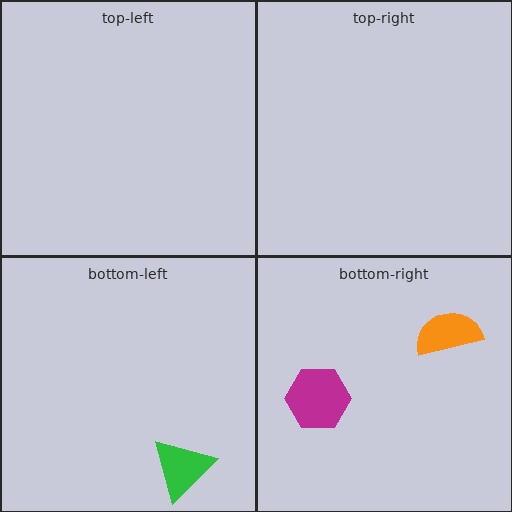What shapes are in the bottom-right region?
The magenta hexagon, the orange semicircle.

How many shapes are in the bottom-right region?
2.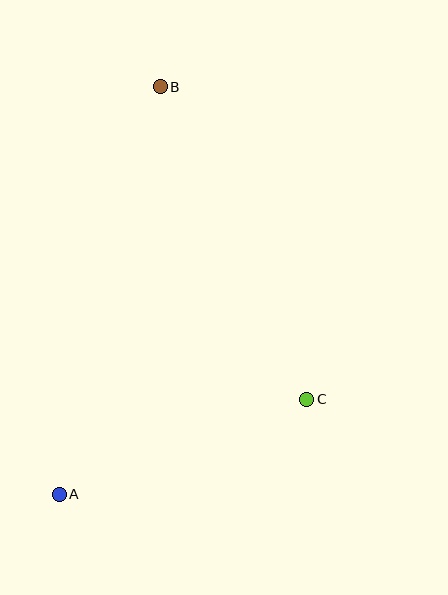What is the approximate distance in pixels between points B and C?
The distance between B and C is approximately 345 pixels.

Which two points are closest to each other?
Points A and C are closest to each other.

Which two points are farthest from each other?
Points A and B are farthest from each other.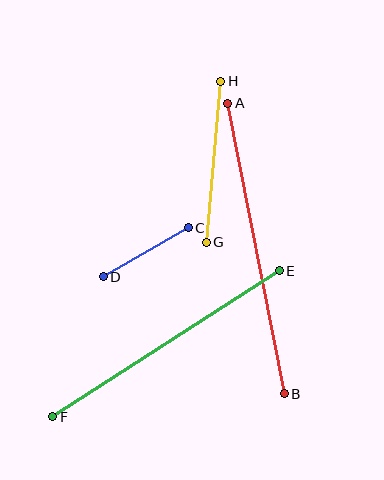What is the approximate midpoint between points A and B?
The midpoint is at approximately (256, 248) pixels.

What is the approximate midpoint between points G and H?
The midpoint is at approximately (214, 162) pixels.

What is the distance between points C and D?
The distance is approximately 98 pixels.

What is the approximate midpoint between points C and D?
The midpoint is at approximately (146, 252) pixels.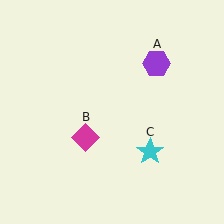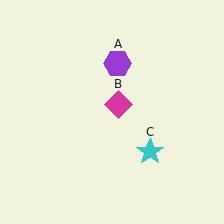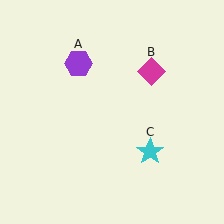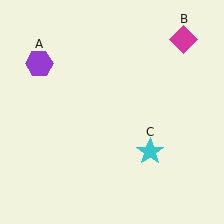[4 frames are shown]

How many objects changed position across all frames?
2 objects changed position: purple hexagon (object A), magenta diamond (object B).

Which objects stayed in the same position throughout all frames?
Cyan star (object C) remained stationary.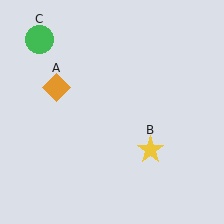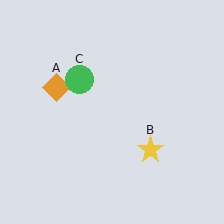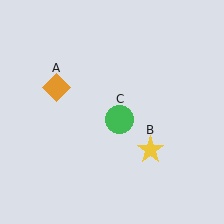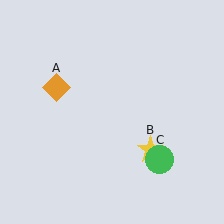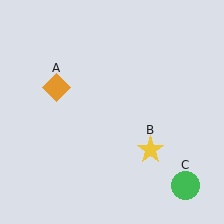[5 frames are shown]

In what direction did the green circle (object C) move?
The green circle (object C) moved down and to the right.